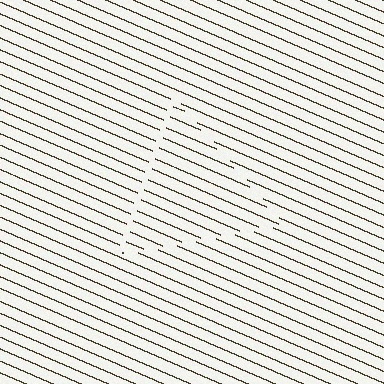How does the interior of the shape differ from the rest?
The interior of the shape contains the same grating, shifted by half a period — the contour is defined by the phase discontinuity where line-ends from the inner and outer gratings abut.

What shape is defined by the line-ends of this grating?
An illusory triangle. The interior of the shape contains the same grating, shifted by half a period — the contour is defined by the phase discontinuity where line-ends from the inner and outer gratings abut.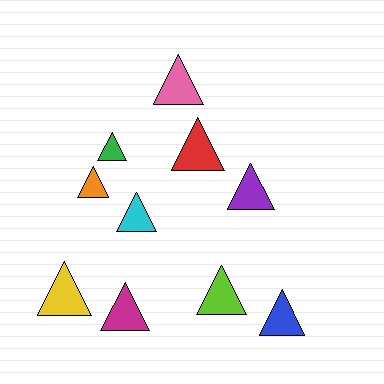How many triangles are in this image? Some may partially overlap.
There are 10 triangles.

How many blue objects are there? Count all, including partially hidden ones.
There is 1 blue object.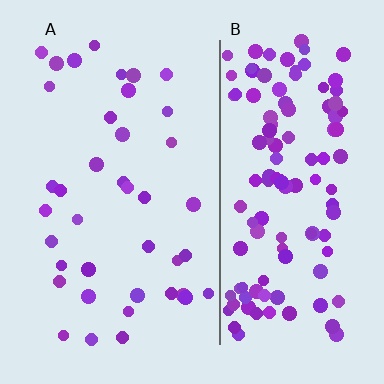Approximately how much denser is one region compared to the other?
Approximately 3.2× — region B over region A.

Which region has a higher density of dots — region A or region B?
B (the right).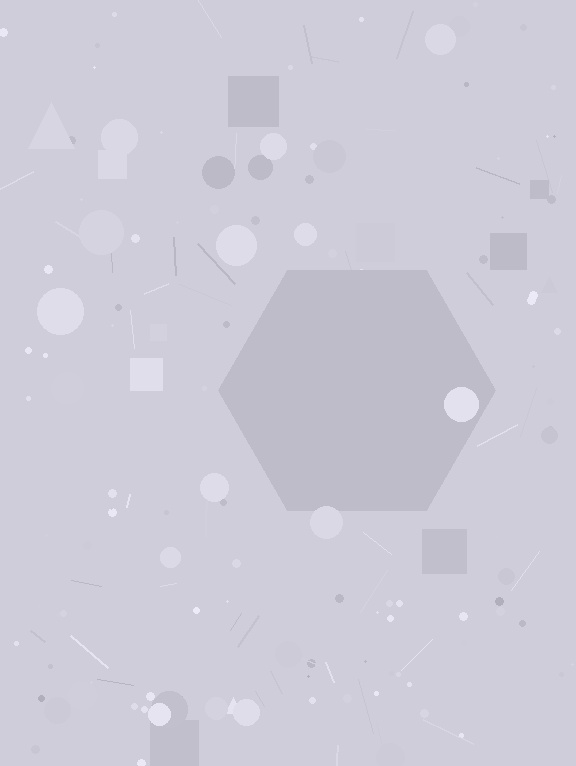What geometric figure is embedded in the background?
A hexagon is embedded in the background.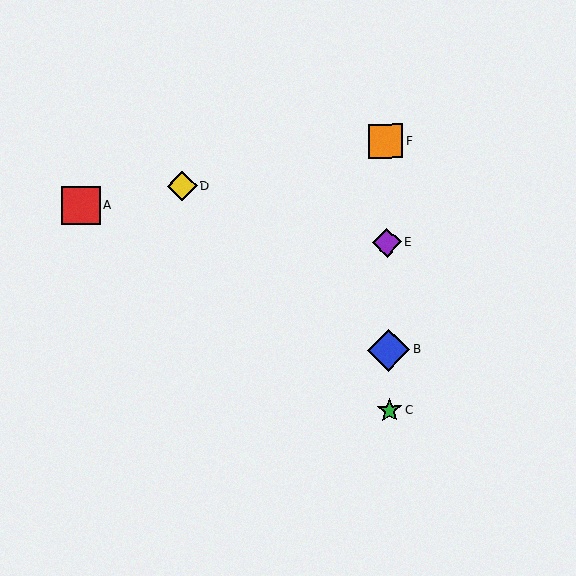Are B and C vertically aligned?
Yes, both are at x≈389.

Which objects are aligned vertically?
Objects B, C, E, F are aligned vertically.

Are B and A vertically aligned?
No, B is at x≈389 and A is at x≈81.